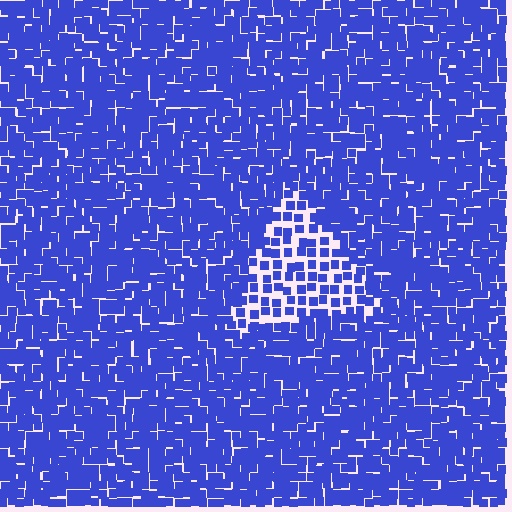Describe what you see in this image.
The image contains small blue elements arranged at two different densities. A triangle-shaped region is visible where the elements are less densely packed than the surrounding area.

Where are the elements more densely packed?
The elements are more densely packed outside the triangle boundary.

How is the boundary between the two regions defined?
The boundary is defined by a change in element density (approximately 2.0x ratio). All elements are the same color, size, and shape.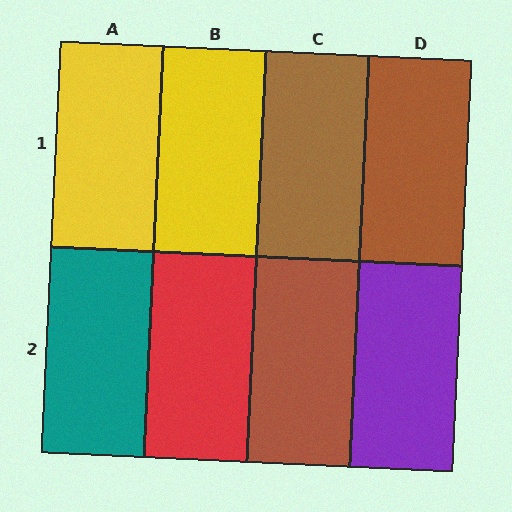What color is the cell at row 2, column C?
Brown.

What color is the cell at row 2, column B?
Red.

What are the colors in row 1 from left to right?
Yellow, yellow, brown, brown.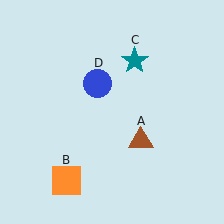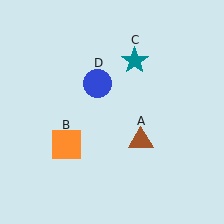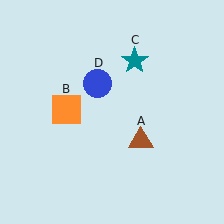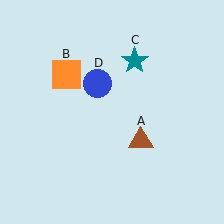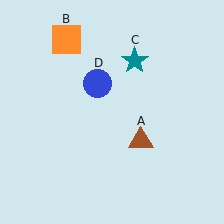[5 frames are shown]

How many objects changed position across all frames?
1 object changed position: orange square (object B).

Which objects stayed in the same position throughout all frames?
Brown triangle (object A) and teal star (object C) and blue circle (object D) remained stationary.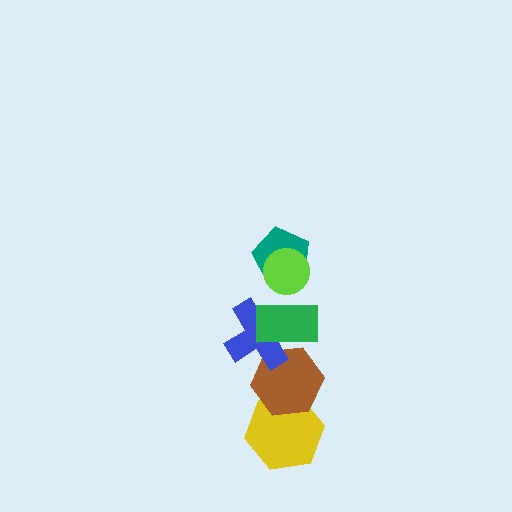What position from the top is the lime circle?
The lime circle is 1st from the top.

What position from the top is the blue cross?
The blue cross is 4th from the top.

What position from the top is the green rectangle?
The green rectangle is 3rd from the top.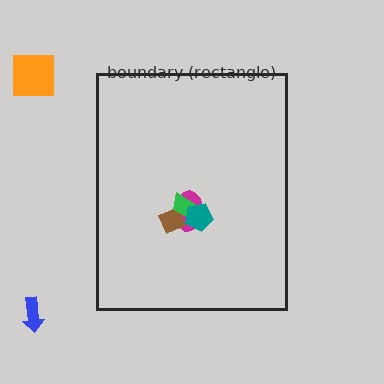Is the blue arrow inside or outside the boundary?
Outside.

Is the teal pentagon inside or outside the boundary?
Inside.